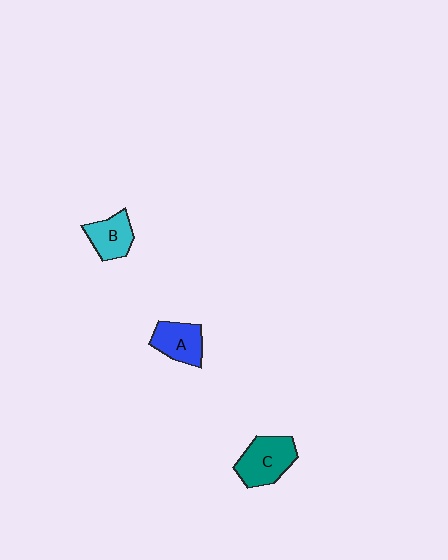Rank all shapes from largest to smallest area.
From largest to smallest: C (teal), A (blue), B (cyan).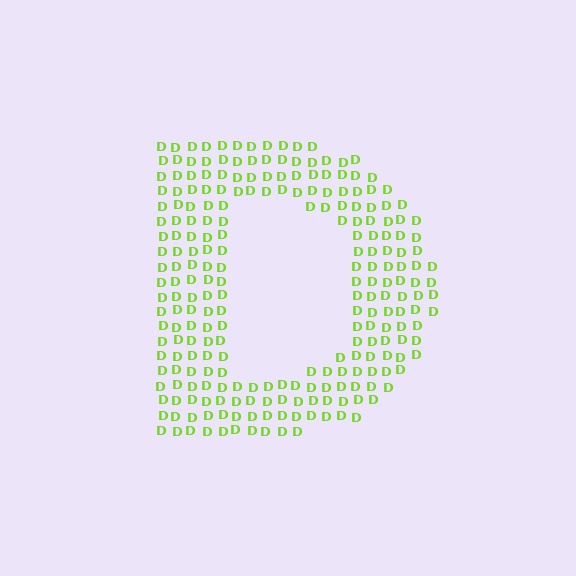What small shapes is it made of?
It is made of small letter D's.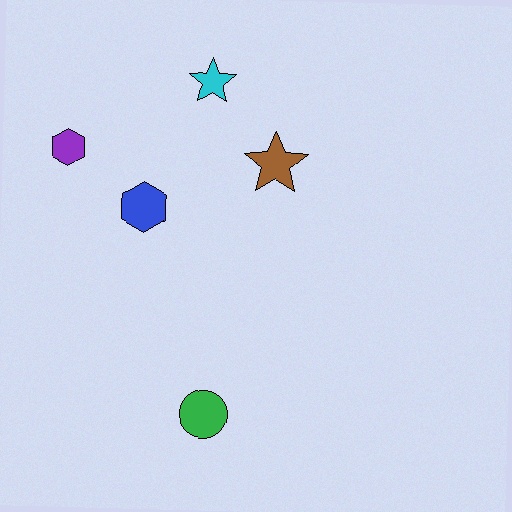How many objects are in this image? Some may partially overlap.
There are 5 objects.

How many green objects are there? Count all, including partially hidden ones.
There is 1 green object.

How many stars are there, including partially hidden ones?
There are 2 stars.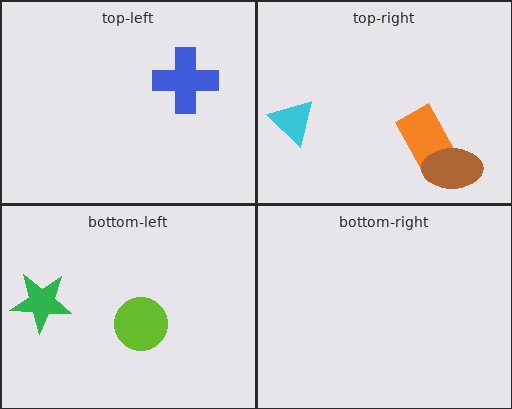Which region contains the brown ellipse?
The top-right region.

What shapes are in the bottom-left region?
The lime circle, the green star.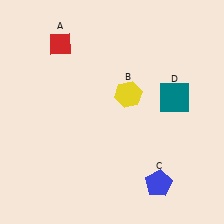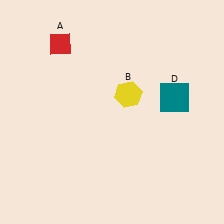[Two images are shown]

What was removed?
The blue pentagon (C) was removed in Image 2.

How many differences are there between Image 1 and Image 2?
There is 1 difference between the two images.